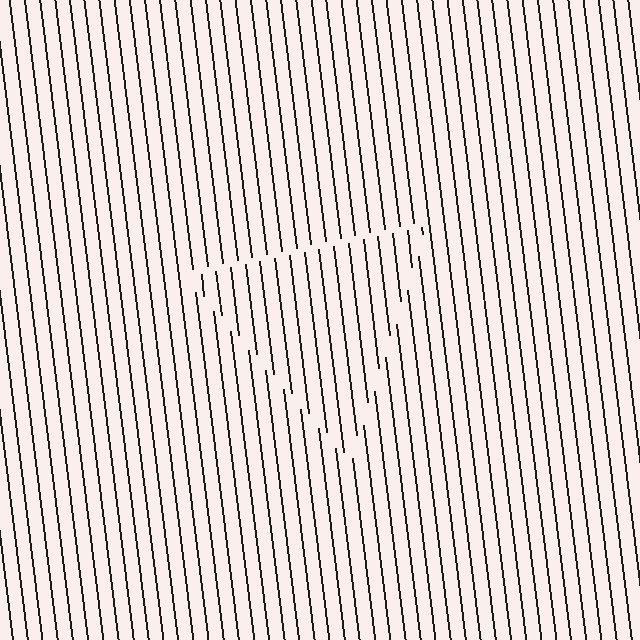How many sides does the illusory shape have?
3 sides — the line-ends trace a triangle.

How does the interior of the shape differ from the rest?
The interior of the shape contains the same grating, shifted by half a period — the contour is defined by the phase discontinuity where line-ends from the inner and outer gratings abut.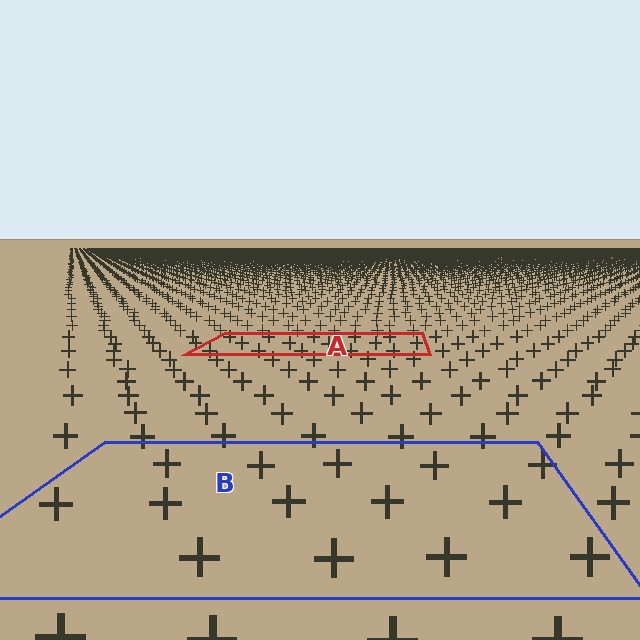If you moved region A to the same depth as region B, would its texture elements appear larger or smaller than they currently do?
They would appear larger. At a closer depth, the same texture elements are projected at a bigger on-screen size.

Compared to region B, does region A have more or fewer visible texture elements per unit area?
Region A has more texture elements per unit area — they are packed more densely because it is farther away.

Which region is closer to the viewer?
Region B is closer. The texture elements there are larger and more spread out.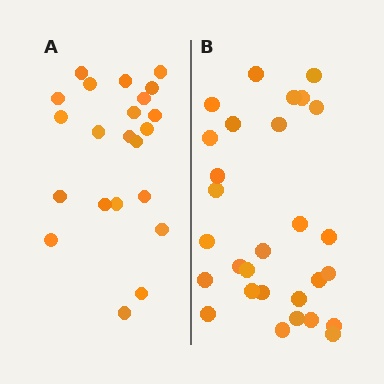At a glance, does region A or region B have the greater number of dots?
Region B (the right region) has more dots.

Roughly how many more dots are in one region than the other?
Region B has roughly 8 or so more dots than region A.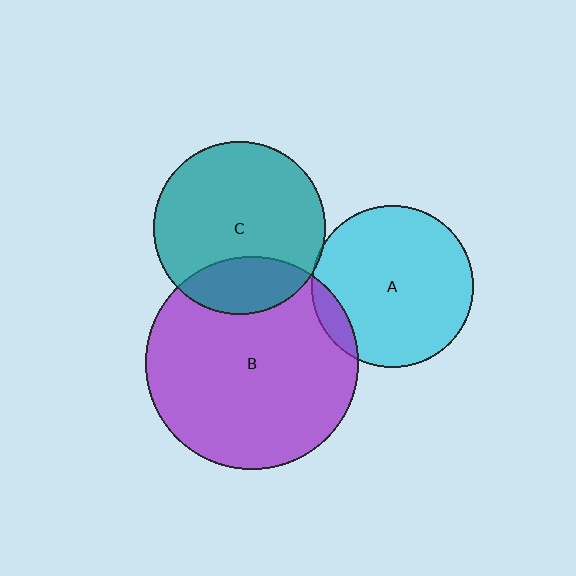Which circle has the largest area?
Circle B (purple).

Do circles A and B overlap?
Yes.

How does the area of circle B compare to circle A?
Approximately 1.7 times.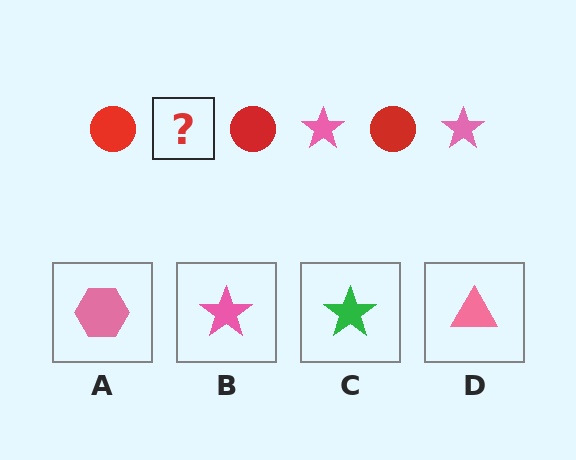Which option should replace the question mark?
Option B.